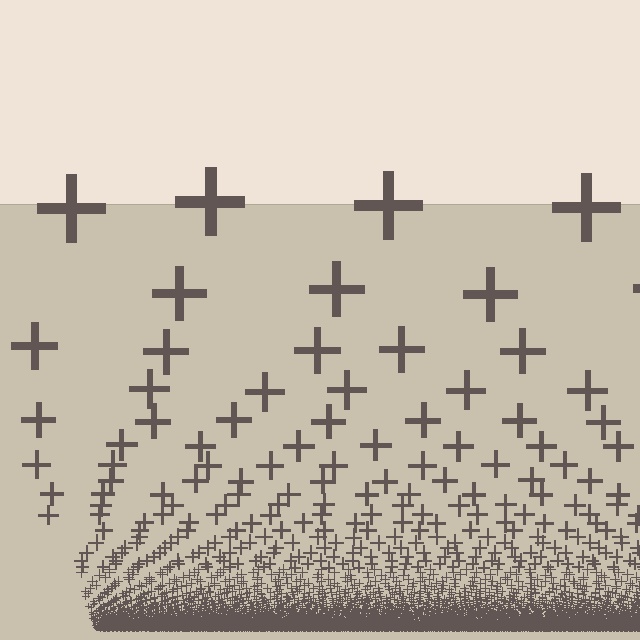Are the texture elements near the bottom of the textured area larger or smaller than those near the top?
Smaller. The gradient is inverted — elements near the bottom are smaller and denser.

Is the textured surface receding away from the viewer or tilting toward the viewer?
The surface appears to tilt toward the viewer. Texture elements get larger and sparser toward the top.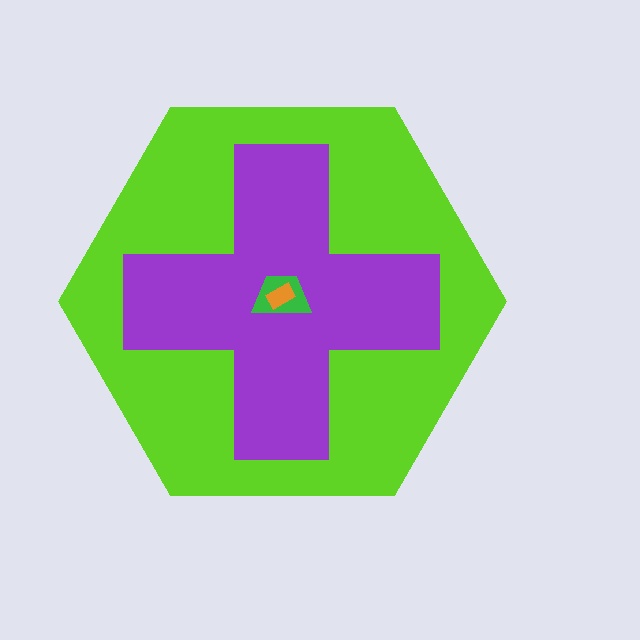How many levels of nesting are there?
4.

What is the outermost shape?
The lime hexagon.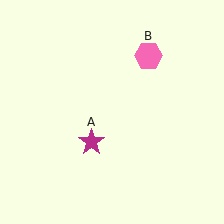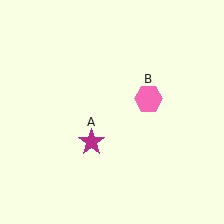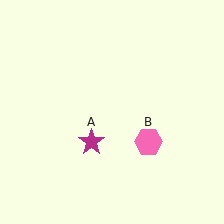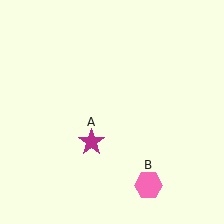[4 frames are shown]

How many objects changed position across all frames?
1 object changed position: pink hexagon (object B).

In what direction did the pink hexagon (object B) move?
The pink hexagon (object B) moved down.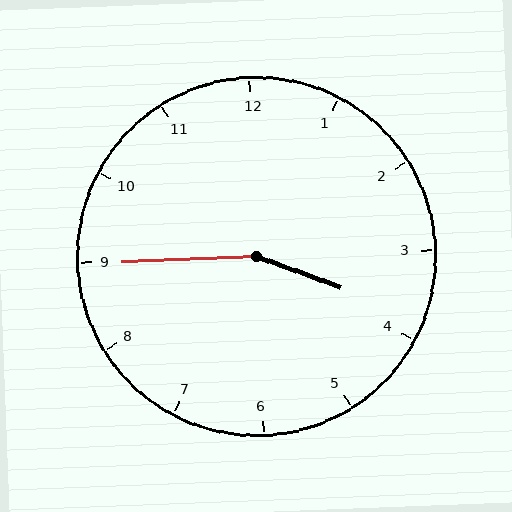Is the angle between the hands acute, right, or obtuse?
It is obtuse.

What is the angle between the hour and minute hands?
Approximately 158 degrees.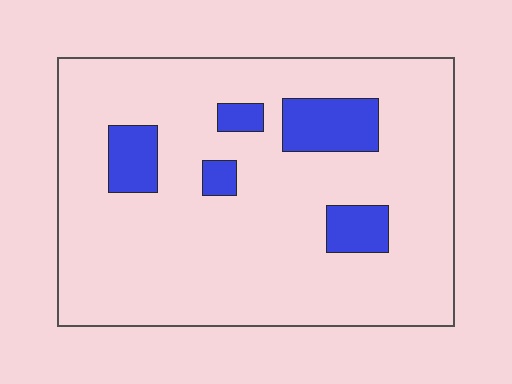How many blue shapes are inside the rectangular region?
5.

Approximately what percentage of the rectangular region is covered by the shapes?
Approximately 15%.